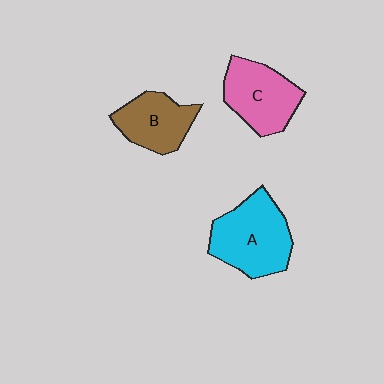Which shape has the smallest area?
Shape B (brown).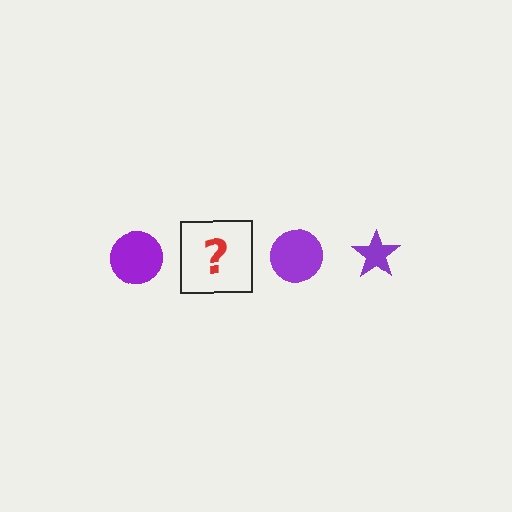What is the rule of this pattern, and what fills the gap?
The rule is that the pattern cycles through circle, star shapes in purple. The gap should be filled with a purple star.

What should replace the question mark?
The question mark should be replaced with a purple star.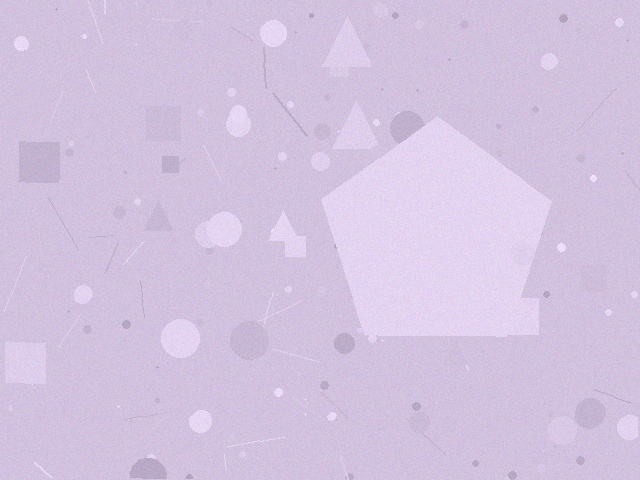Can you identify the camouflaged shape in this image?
The camouflaged shape is a pentagon.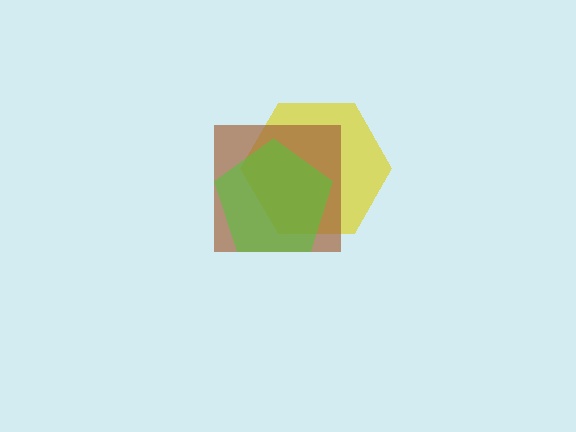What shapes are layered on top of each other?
The layered shapes are: a yellow hexagon, a brown square, a lime pentagon.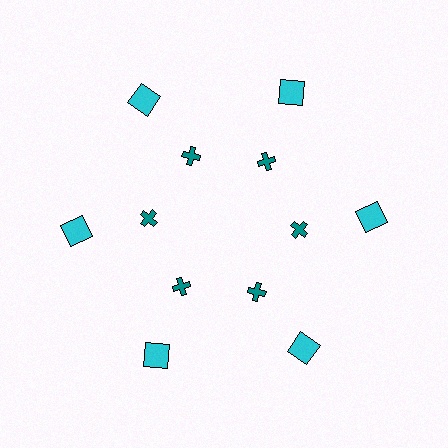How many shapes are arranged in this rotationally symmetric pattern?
There are 12 shapes, arranged in 6 groups of 2.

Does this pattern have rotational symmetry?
Yes, this pattern has 6-fold rotational symmetry. It looks the same after rotating 60 degrees around the center.